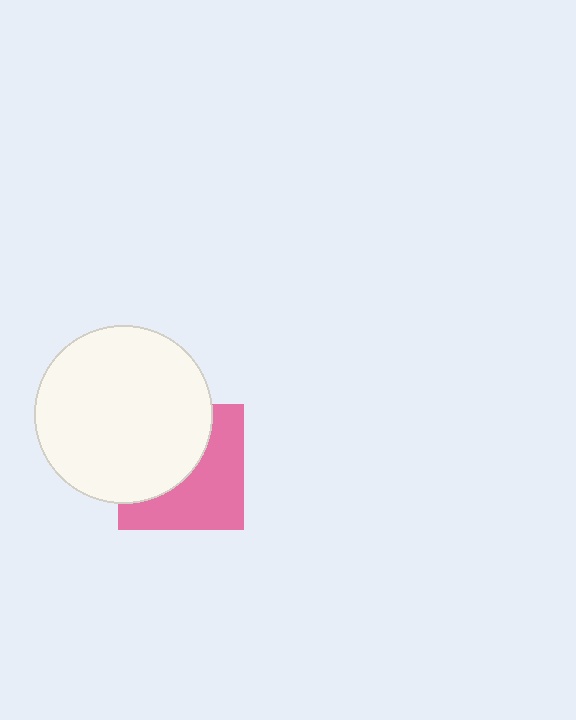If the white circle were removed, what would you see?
You would see the complete pink square.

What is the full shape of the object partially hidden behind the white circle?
The partially hidden object is a pink square.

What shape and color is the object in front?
The object in front is a white circle.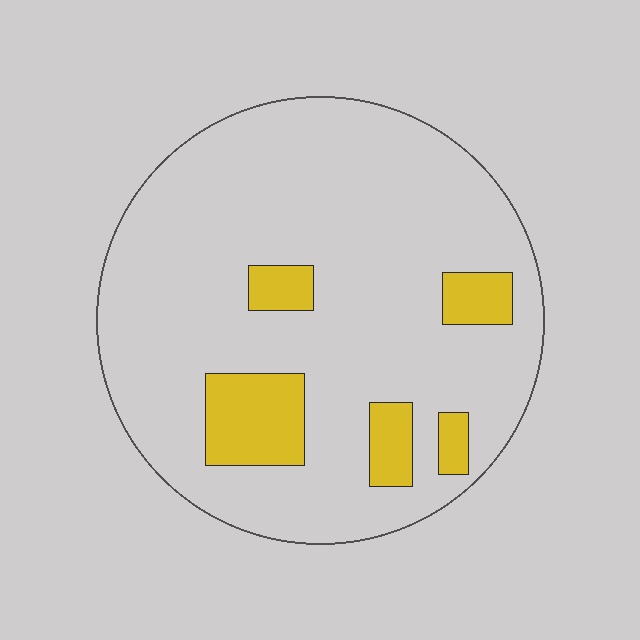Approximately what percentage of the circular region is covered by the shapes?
Approximately 15%.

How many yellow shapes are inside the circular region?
5.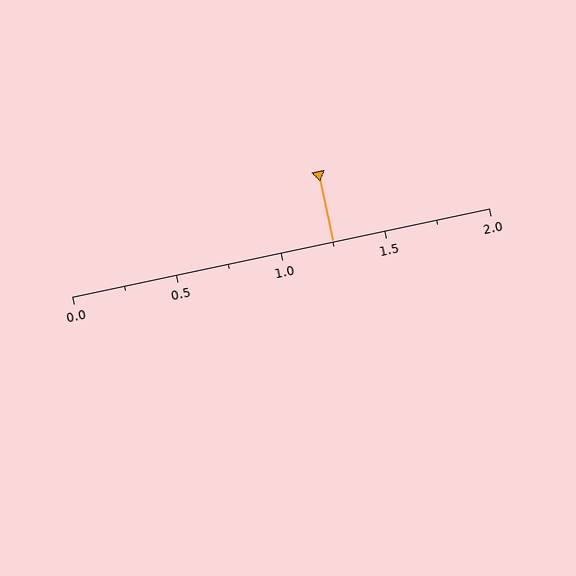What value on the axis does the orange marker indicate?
The marker indicates approximately 1.25.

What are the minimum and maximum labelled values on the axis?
The axis runs from 0.0 to 2.0.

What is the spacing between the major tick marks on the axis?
The major ticks are spaced 0.5 apart.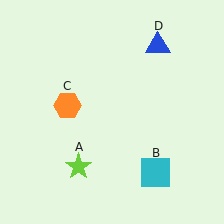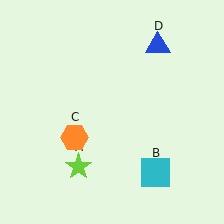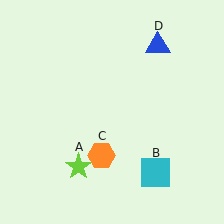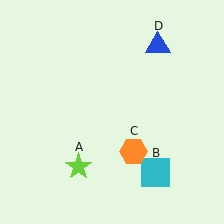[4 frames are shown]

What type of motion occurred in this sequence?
The orange hexagon (object C) rotated counterclockwise around the center of the scene.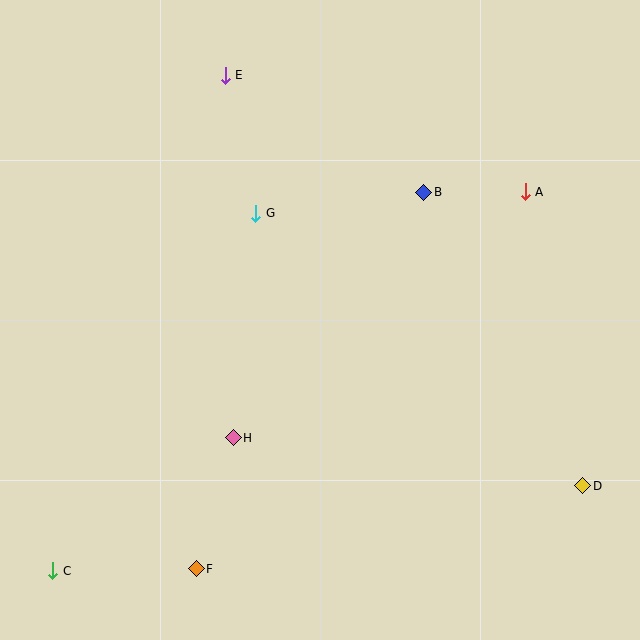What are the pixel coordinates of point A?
Point A is at (525, 192).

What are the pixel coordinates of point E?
Point E is at (225, 75).